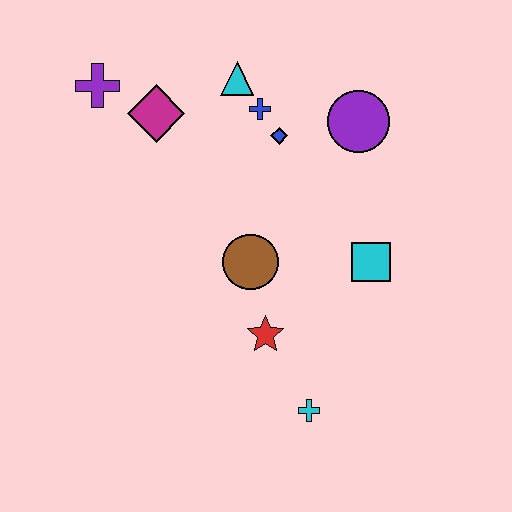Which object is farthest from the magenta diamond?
The cyan cross is farthest from the magenta diamond.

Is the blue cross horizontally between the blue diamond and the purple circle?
No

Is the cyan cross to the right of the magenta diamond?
Yes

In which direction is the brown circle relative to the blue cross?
The brown circle is below the blue cross.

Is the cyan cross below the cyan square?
Yes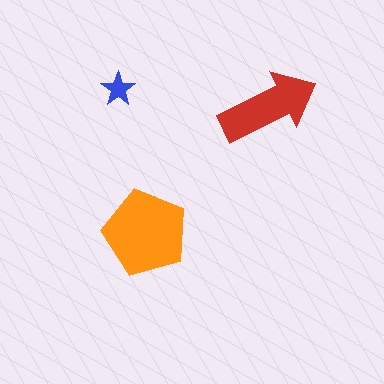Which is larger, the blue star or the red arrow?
The red arrow.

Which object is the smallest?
The blue star.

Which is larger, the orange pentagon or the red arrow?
The orange pentagon.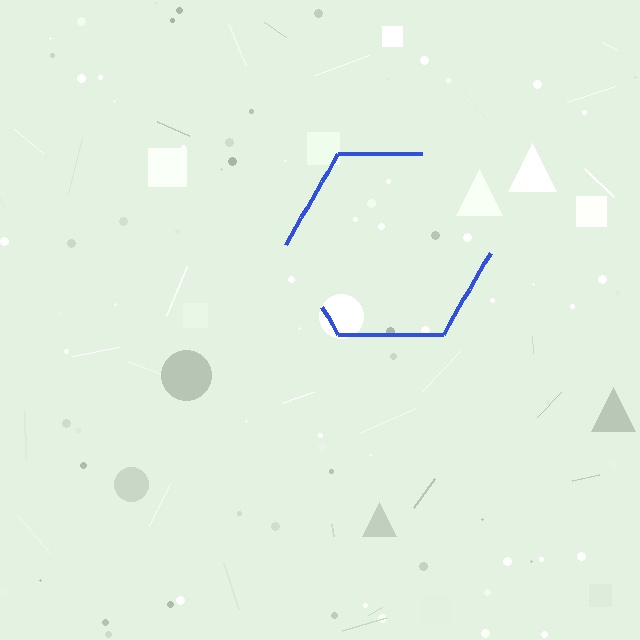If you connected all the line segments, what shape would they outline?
They would outline a hexagon.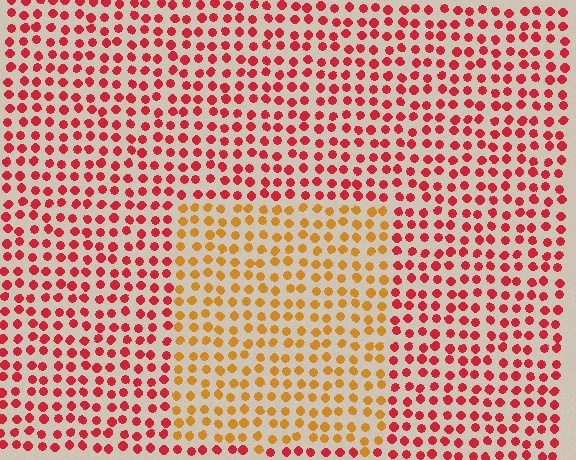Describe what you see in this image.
The image is filled with small red elements in a uniform arrangement. A rectangle-shaped region is visible where the elements are tinted to a slightly different hue, forming a subtle color boundary.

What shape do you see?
I see a rectangle.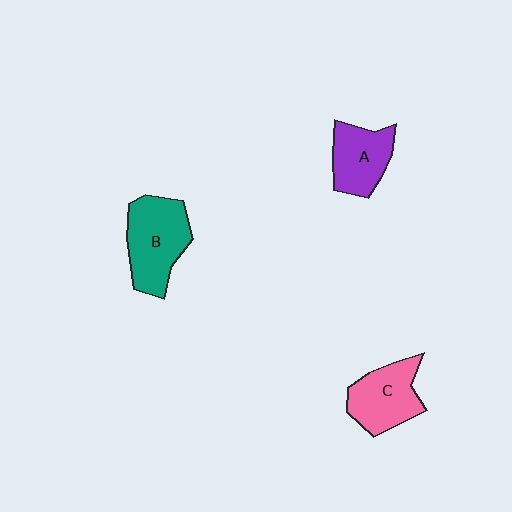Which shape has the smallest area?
Shape A (purple).